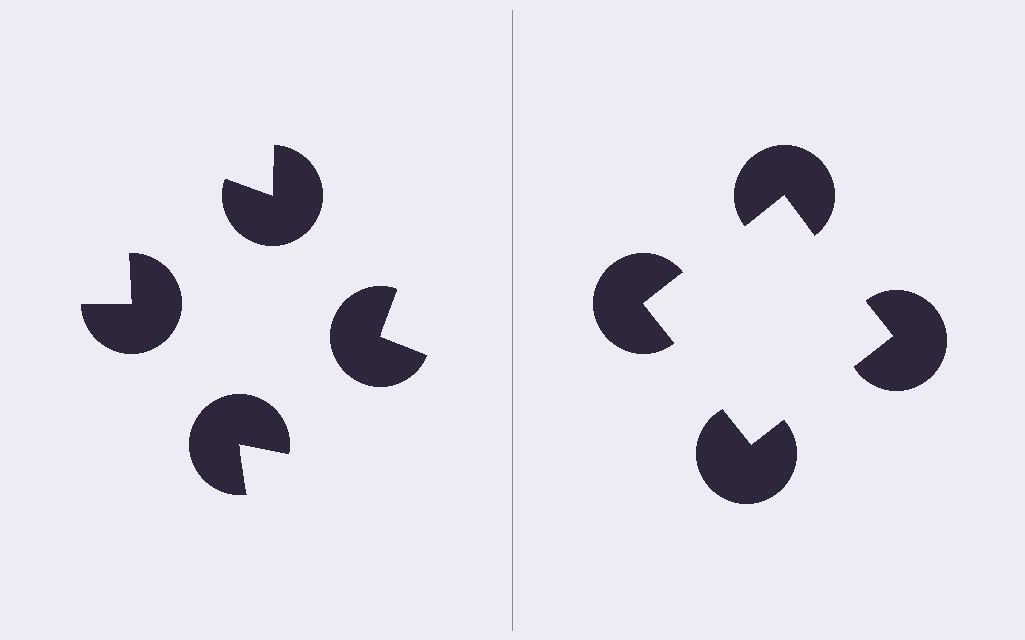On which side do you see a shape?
An illusory square appears on the right side. On the left side the wedge cuts are rotated, so no coherent shape forms.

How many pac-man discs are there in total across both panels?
8 — 4 on each side.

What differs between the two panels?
The pac-man discs are positioned identically on both sides; only the wedge orientations differ. On the right they align to a square; on the left they are misaligned.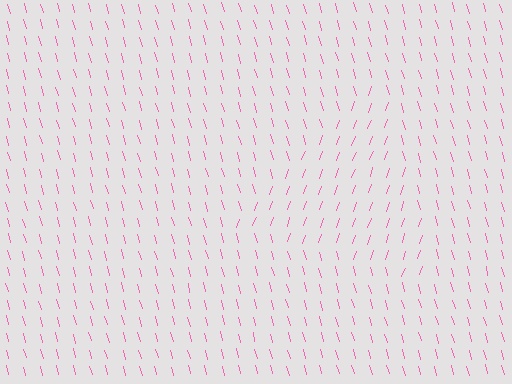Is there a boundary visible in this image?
Yes, there is a texture boundary formed by a change in line orientation.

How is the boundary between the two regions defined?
The boundary is defined purely by a change in line orientation (approximately 36 degrees difference). All lines are the same color and thickness.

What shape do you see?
I see a triangle.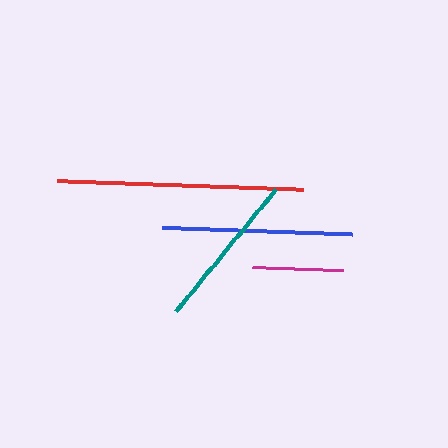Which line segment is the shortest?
The magenta line is the shortest at approximately 91 pixels.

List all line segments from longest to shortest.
From longest to shortest: red, blue, teal, magenta.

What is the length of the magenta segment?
The magenta segment is approximately 91 pixels long.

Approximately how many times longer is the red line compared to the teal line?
The red line is approximately 1.6 times the length of the teal line.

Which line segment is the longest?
The red line is the longest at approximately 246 pixels.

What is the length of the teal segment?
The teal segment is approximately 158 pixels long.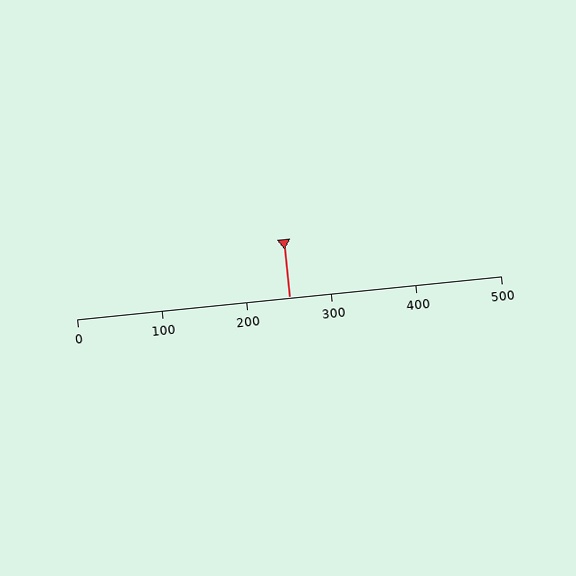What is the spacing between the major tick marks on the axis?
The major ticks are spaced 100 apart.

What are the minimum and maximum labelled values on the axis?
The axis runs from 0 to 500.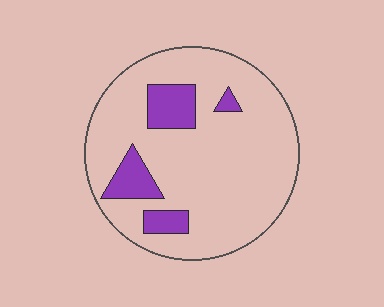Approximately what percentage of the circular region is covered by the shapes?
Approximately 15%.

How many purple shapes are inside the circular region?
4.